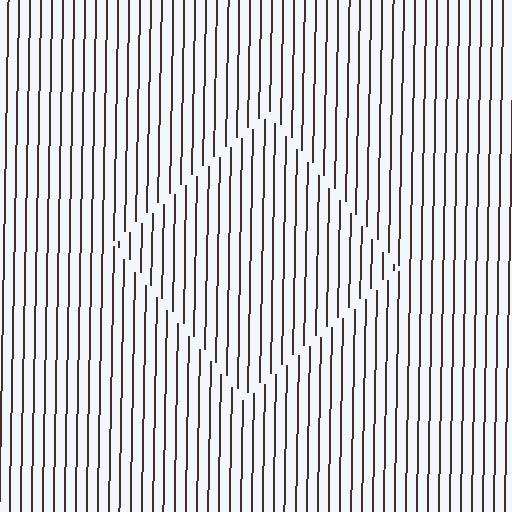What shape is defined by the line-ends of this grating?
An illusory square. The interior of the shape contains the same grating, shifted by half a period — the contour is defined by the phase discontinuity where line-ends from the inner and outer gratings abut.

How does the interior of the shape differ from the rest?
The interior of the shape contains the same grating, shifted by half a period — the contour is defined by the phase discontinuity where line-ends from the inner and outer gratings abut.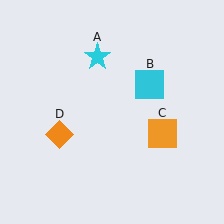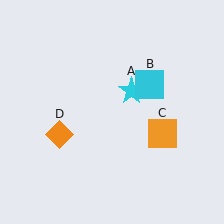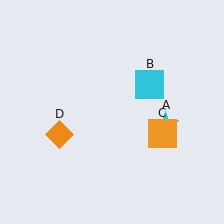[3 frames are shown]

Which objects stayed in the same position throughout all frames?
Cyan square (object B) and orange square (object C) and orange diamond (object D) remained stationary.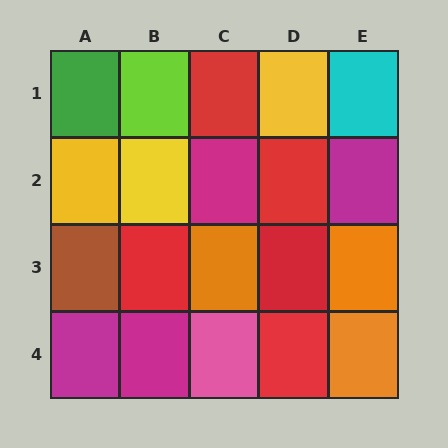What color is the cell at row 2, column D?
Red.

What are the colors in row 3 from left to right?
Brown, red, orange, red, orange.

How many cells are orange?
3 cells are orange.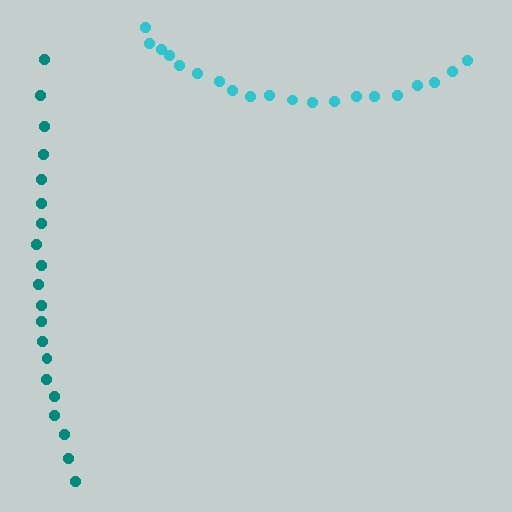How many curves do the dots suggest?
There are 2 distinct paths.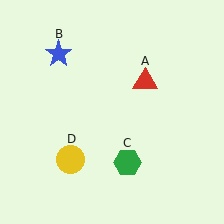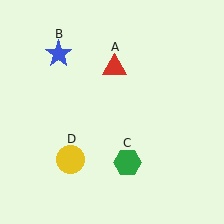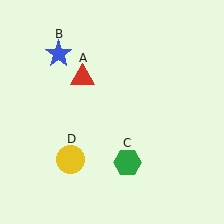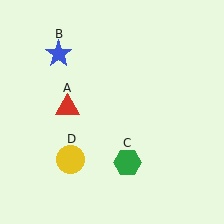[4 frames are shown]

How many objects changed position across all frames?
1 object changed position: red triangle (object A).